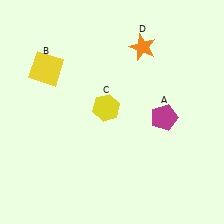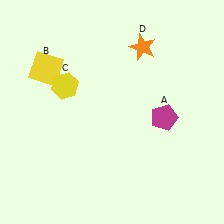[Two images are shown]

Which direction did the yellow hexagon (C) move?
The yellow hexagon (C) moved left.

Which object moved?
The yellow hexagon (C) moved left.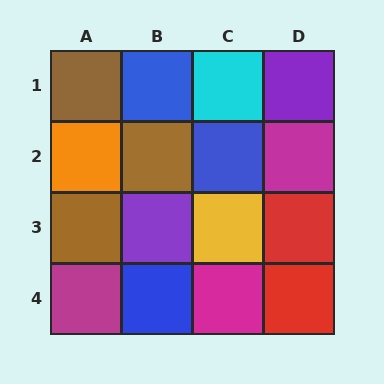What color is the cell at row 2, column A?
Orange.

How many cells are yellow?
1 cell is yellow.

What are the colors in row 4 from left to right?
Magenta, blue, magenta, red.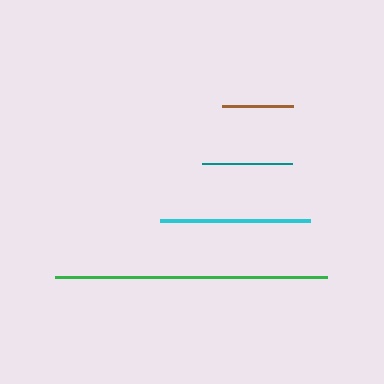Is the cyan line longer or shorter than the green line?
The green line is longer than the cyan line.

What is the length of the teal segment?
The teal segment is approximately 90 pixels long.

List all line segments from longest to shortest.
From longest to shortest: green, cyan, teal, brown.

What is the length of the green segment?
The green segment is approximately 272 pixels long.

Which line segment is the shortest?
The brown line is the shortest at approximately 71 pixels.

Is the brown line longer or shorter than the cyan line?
The cyan line is longer than the brown line.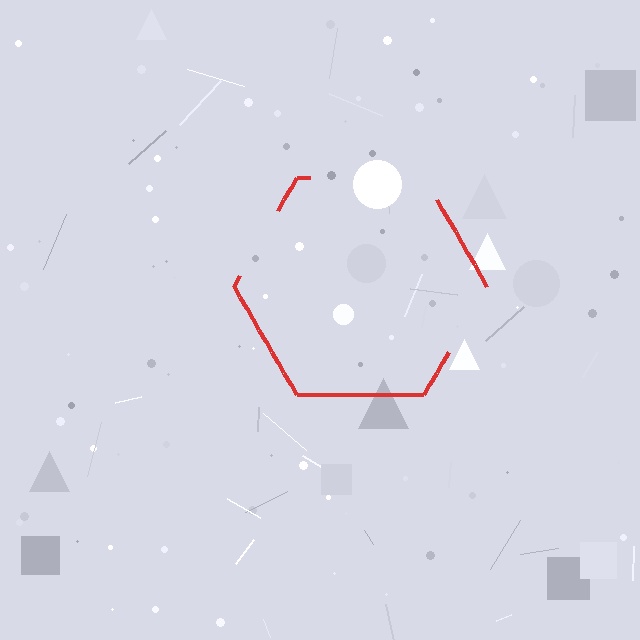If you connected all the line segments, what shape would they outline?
They would outline a hexagon.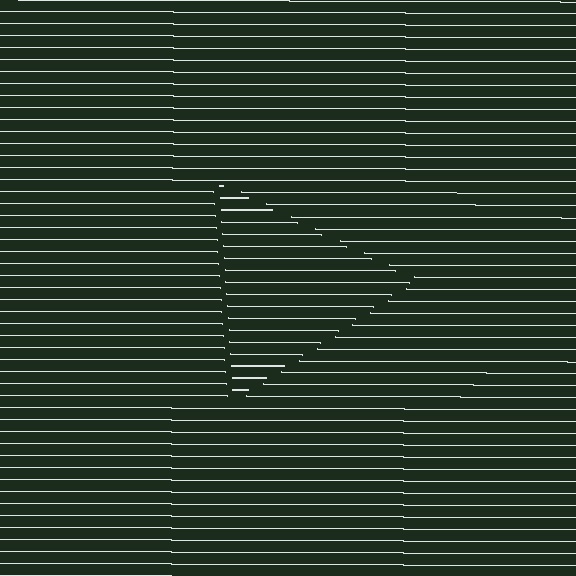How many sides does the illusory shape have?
3 sides — the line-ends trace a triangle.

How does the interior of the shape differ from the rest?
The interior of the shape contains the same grating, shifted by half a period — the contour is defined by the phase discontinuity where line-ends from the inner and outer gratings abut.